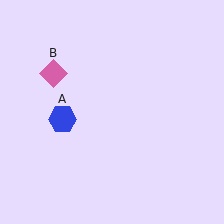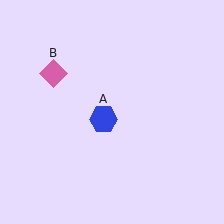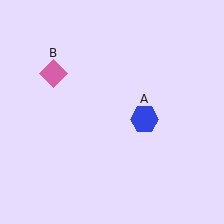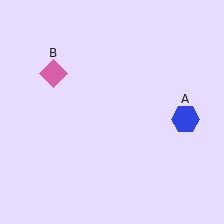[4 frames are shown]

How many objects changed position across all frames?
1 object changed position: blue hexagon (object A).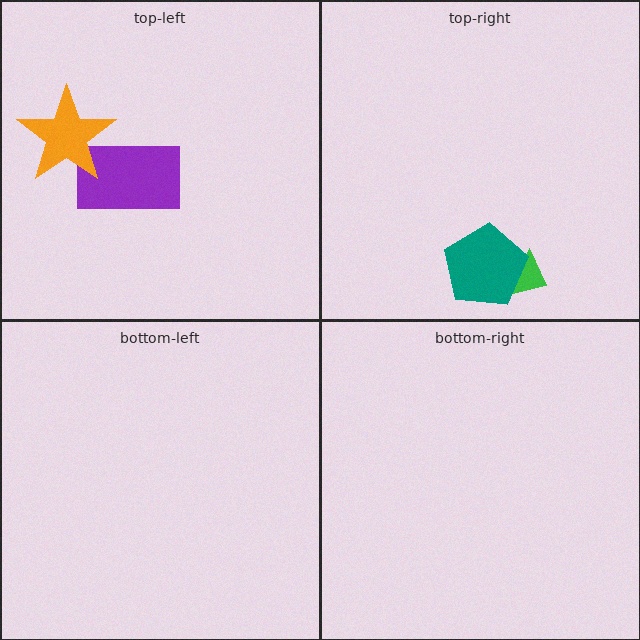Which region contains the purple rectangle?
The top-left region.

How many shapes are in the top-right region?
2.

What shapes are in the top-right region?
The green arrow, the teal pentagon.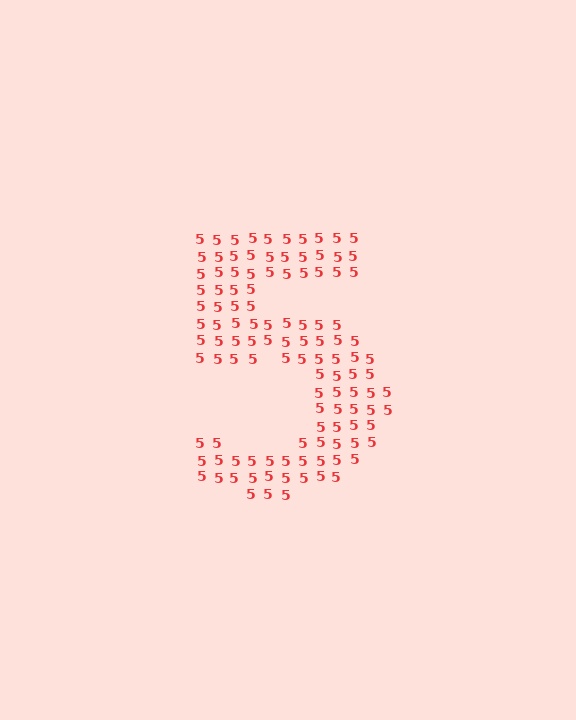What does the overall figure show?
The overall figure shows the digit 5.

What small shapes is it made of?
It is made of small digit 5's.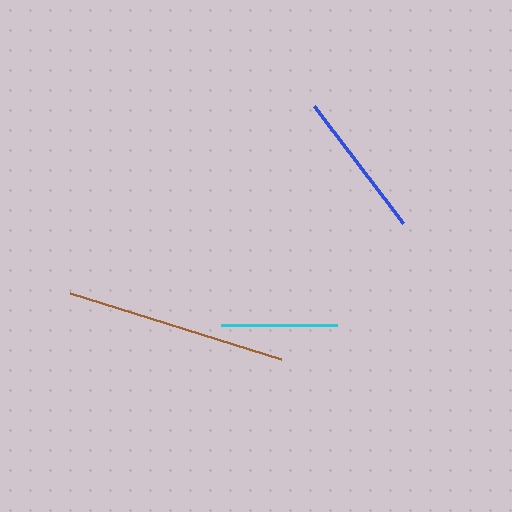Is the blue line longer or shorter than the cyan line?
The blue line is longer than the cyan line.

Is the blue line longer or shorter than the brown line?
The brown line is longer than the blue line.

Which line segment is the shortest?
The cyan line is the shortest at approximately 116 pixels.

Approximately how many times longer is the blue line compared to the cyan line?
The blue line is approximately 1.3 times the length of the cyan line.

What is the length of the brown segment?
The brown segment is approximately 221 pixels long.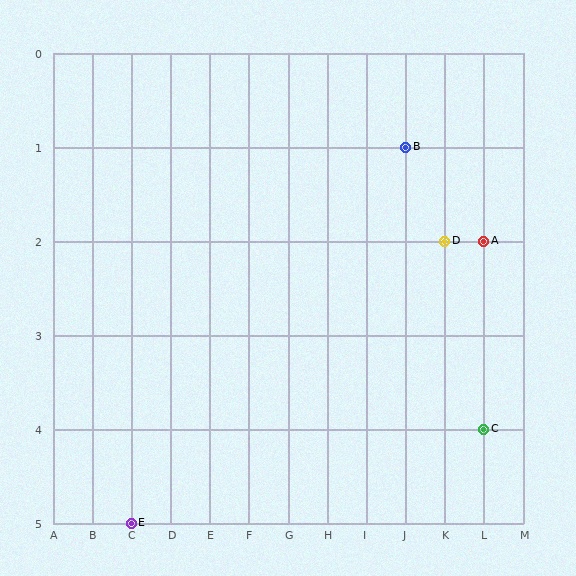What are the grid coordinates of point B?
Point B is at grid coordinates (J, 1).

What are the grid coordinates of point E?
Point E is at grid coordinates (C, 5).